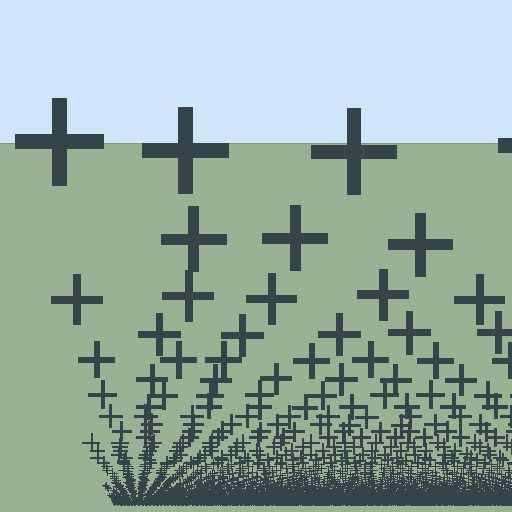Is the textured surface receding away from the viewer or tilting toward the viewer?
The surface appears to tilt toward the viewer. Texture elements get larger and sparser toward the top.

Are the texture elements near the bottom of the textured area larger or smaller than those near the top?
Smaller. The gradient is inverted — elements near the bottom are smaller and denser.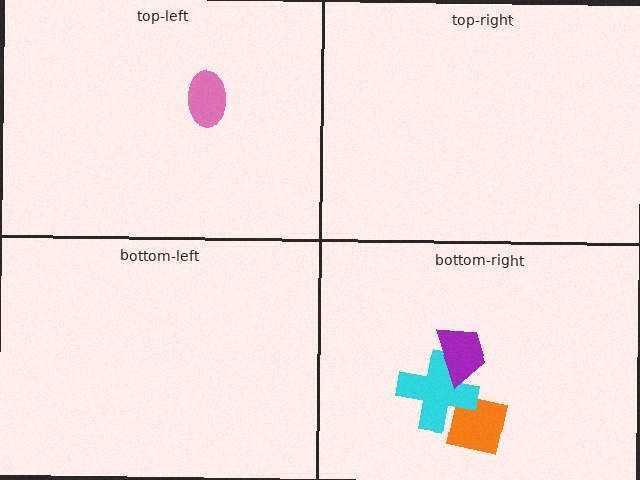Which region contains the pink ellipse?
The top-left region.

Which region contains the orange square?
The bottom-right region.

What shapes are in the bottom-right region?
The orange square, the cyan cross, the purple trapezoid.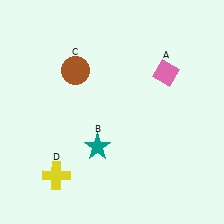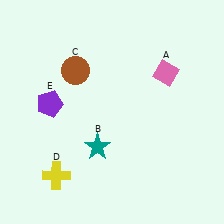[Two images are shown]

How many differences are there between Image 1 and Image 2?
There is 1 difference between the two images.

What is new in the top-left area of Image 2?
A purple pentagon (E) was added in the top-left area of Image 2.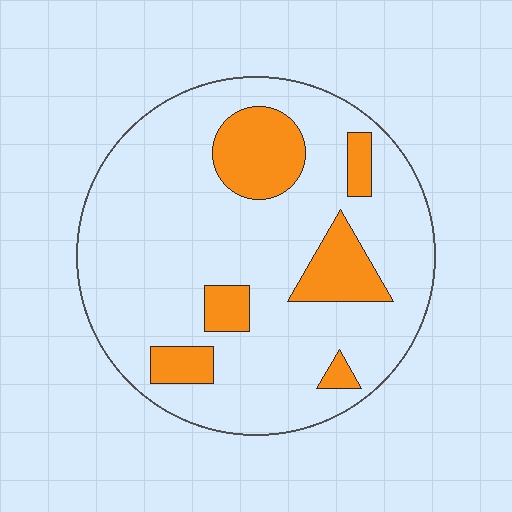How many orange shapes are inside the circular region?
6.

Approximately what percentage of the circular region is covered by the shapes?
Approximately 20%.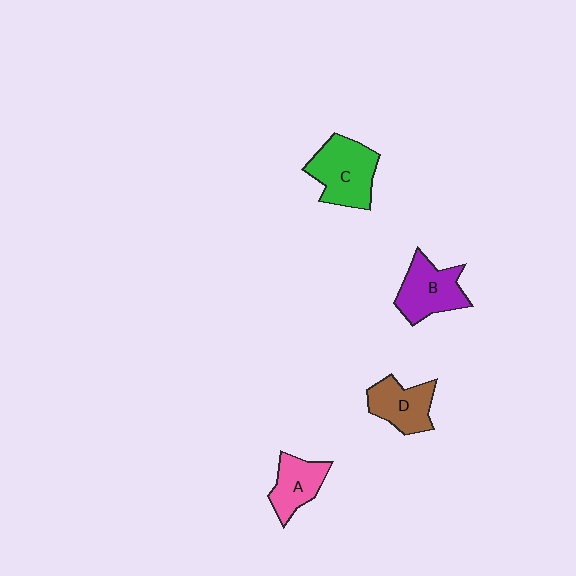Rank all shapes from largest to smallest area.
From largest to smallest: C (green), B (purple), D (brown), A (pink).